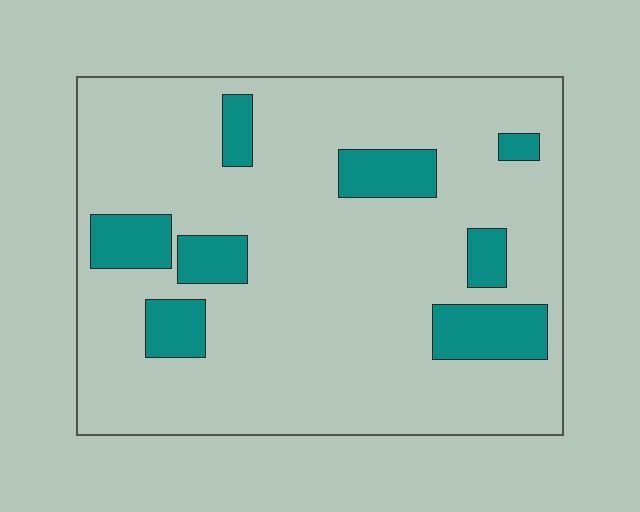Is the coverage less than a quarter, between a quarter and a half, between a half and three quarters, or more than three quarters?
Less than a quarter.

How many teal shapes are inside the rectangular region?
8.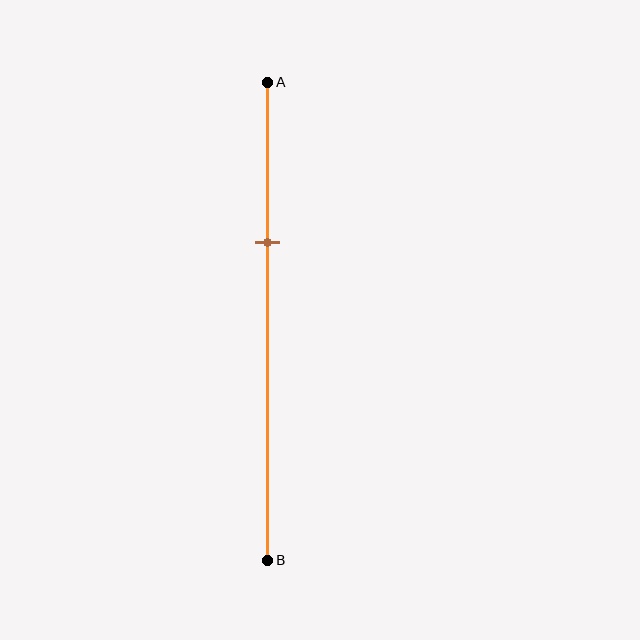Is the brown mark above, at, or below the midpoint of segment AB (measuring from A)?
The brown mark is above the midpoint of segment AB.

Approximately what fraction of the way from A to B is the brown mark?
The brown mark is approximately 35% of the way from A to B.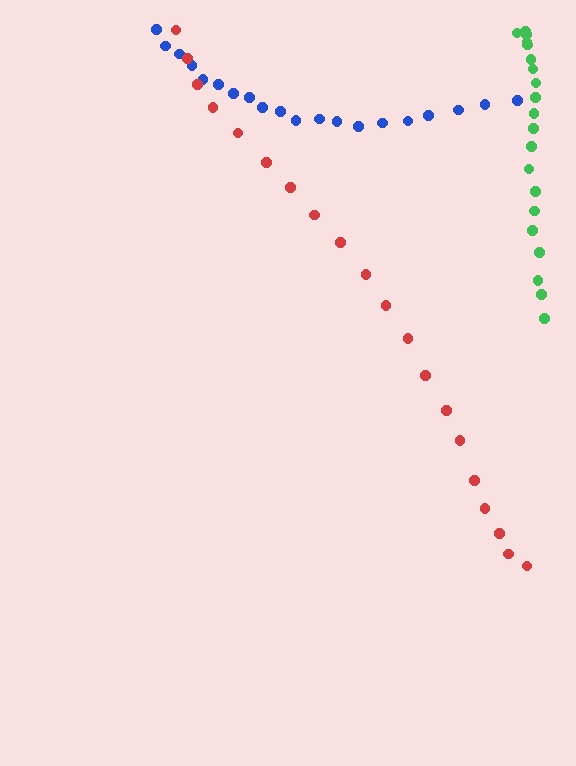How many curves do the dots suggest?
There are 3 distinct paths.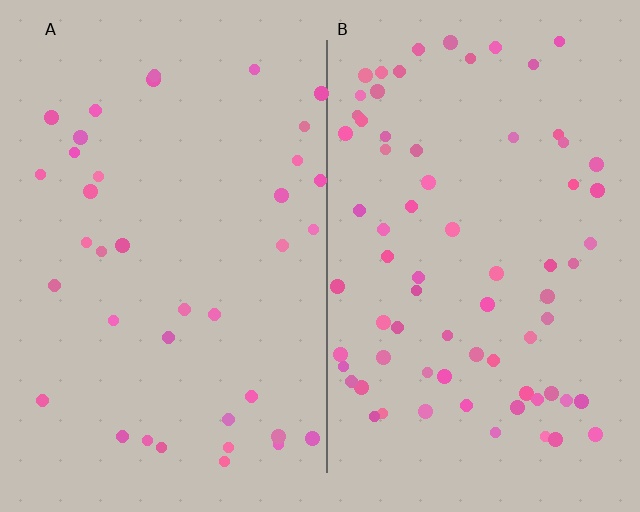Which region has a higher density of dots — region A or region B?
B (the right).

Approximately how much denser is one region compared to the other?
Approximately 1.9× — region B over region A.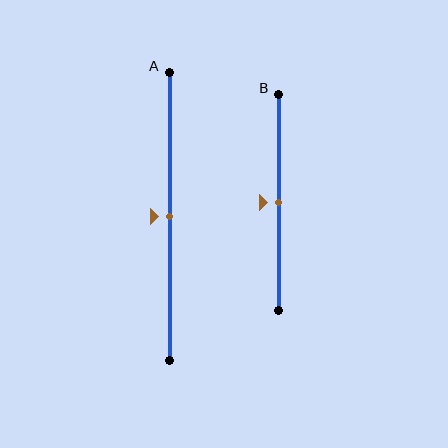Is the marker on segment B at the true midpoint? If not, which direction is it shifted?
Yes, the marker on segment B is at the true midpoint.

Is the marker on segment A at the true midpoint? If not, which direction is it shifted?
Yes, the marker on segment A is at the true midpoint.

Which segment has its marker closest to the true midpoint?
Segment A has its marker closest to the true midpoint.